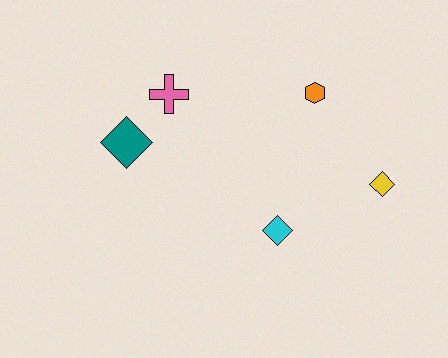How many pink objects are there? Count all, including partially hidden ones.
There is 1 pink object.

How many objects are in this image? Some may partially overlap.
There are 5 objects.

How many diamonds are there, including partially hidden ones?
There are 3 diamonds.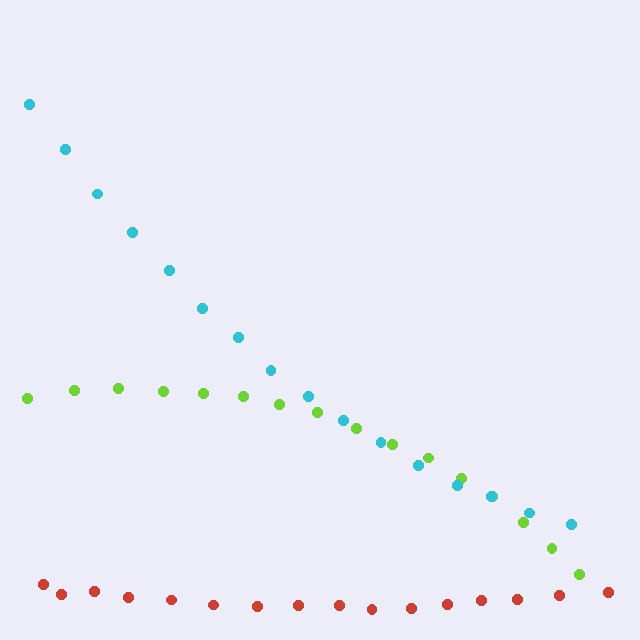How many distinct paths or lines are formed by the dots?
There are 3 distinct paths.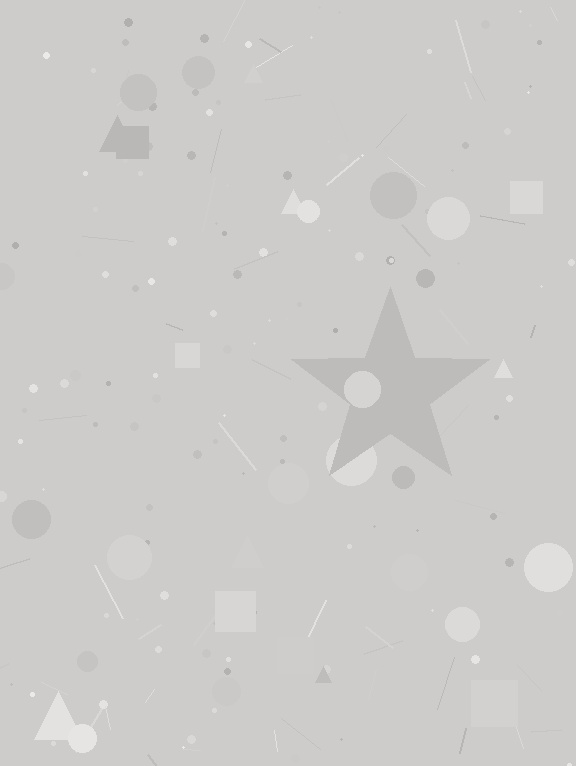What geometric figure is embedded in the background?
A star is embedded in the background.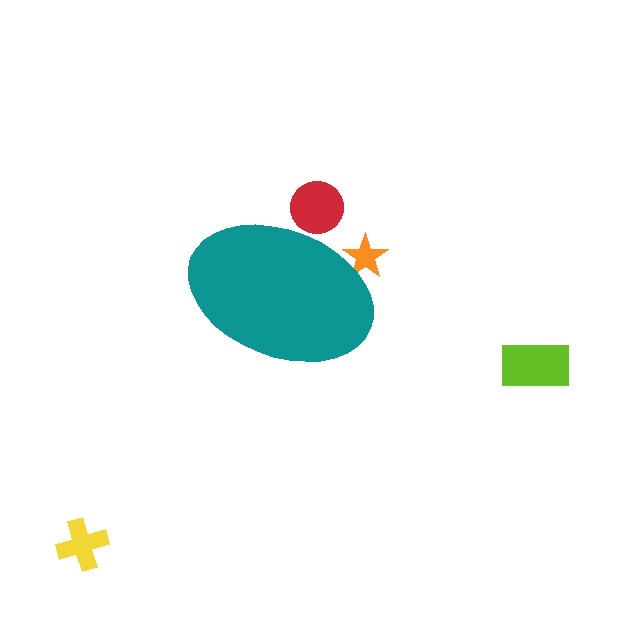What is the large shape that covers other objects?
A teal ellipse.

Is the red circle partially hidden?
Yes, the red circle is partially hidden behind the teal ellipse.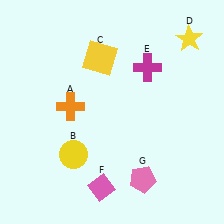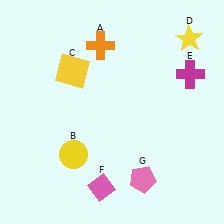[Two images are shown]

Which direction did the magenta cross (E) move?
The magenta cross (E) moved right.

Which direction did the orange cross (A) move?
The orange cross (A) moved up.